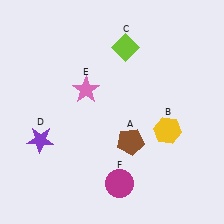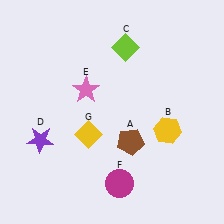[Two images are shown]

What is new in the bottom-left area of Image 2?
A yellow diamond (G) was added in the bottom-left area of Image 2.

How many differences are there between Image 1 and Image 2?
There is 1 difference between the two images.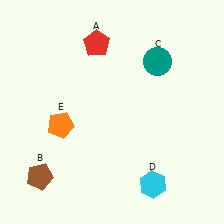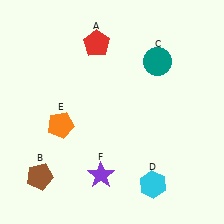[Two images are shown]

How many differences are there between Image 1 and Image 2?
There is 1 difference between the two images.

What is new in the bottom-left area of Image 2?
A purple star (F) was added in the bottom-left area of Image 2.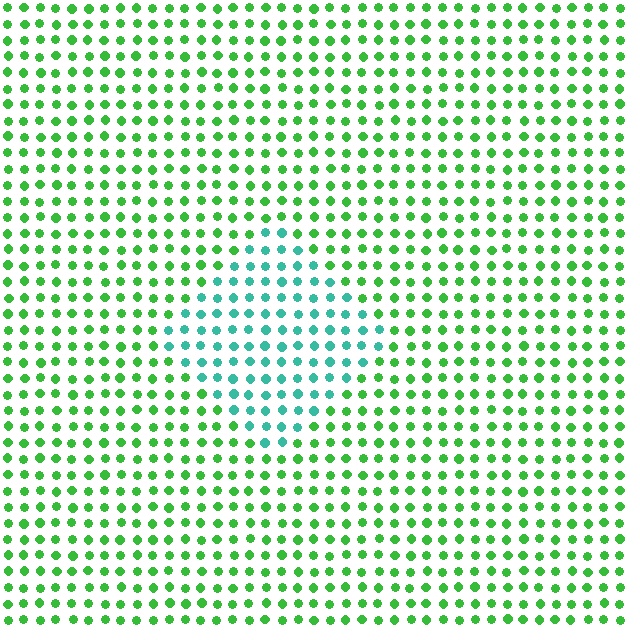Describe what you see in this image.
The image is filled with small green elements in a uniform arrangement. A diamond-shaped region is visible where the elements are tinted to a slightly different hue, forming a subtle color boundary.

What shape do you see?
I see a diamond.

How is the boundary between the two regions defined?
The boundary is defined purely by a slight shift in hue (about 47 degrees). Spacing, size, and orientation are identical on both sides.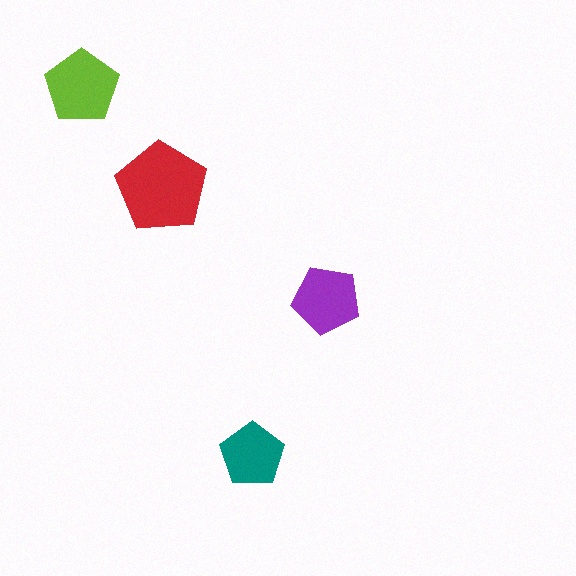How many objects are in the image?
There are 4 objects in the image.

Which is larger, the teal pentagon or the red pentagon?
The red one.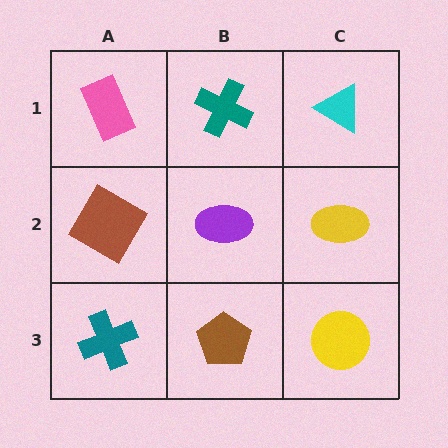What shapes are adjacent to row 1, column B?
A purple ellipse (row 2, column B), a pink rectangle (row 1, column A), a cyan triangle (row 1, column C).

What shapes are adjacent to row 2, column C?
A cyan triangle (row 1, column C), a yellow circle (row 3, column C), a purple ellipse (row 2, column B).